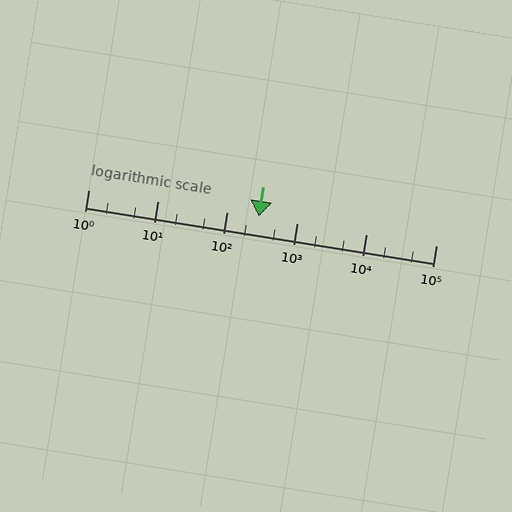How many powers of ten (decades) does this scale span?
The scale spans 5 decades, from 1 to 100000.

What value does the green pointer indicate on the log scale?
The pointer indicates approximately 280.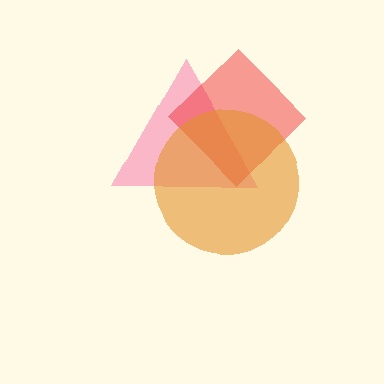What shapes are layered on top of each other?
The layered shapes are: a pink triangle, a red diamond, an orange circle.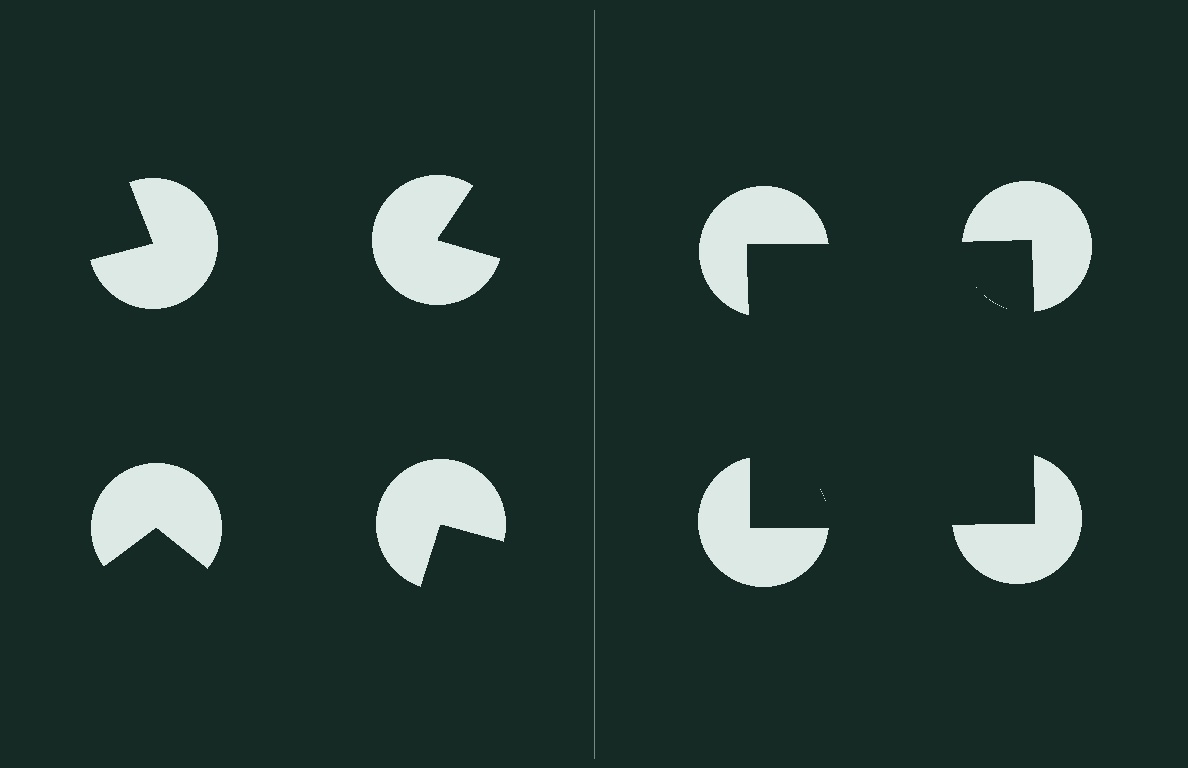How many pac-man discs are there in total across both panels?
8 — 4 on each side.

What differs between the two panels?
The pac-man discs are positioned identically on both sides; only the wedge orientations differ. On the right they align to a square; on the left they are misaligned.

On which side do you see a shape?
An illusory square appears on the right side. On the left side the wedge cuts are rotated, so no coherent shape forms.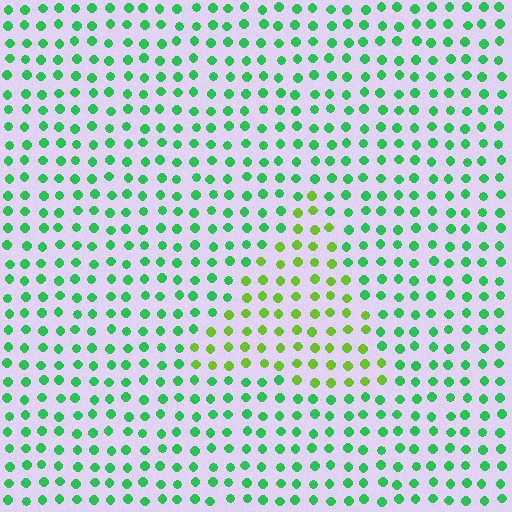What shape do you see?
I see a triangle.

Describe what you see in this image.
The image is filled with small green elements in a uniform arrangement. A triangle-shaped region is visible where the elements are tinted to a slightly different hue, forming a subtle color boundary.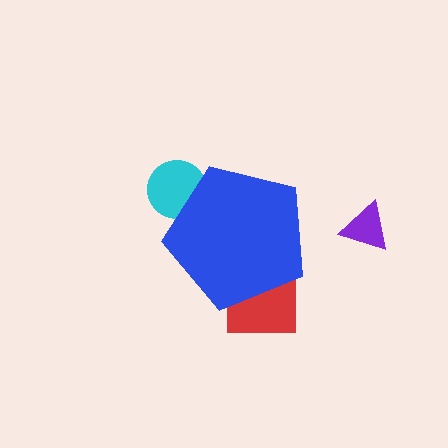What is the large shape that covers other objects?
A blue pentagon.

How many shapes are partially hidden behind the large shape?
2 shapes are partially hidden.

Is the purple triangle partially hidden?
No, the purple triangle is fully visible.